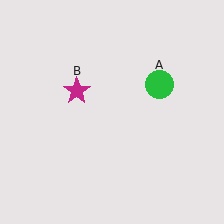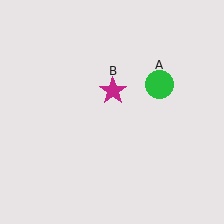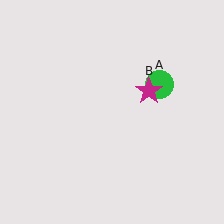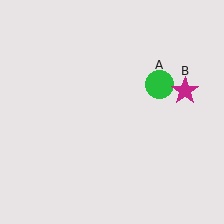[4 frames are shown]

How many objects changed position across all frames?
1 object changed position: magenta star (object B).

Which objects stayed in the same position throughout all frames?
Green circle (object A) remained stationary.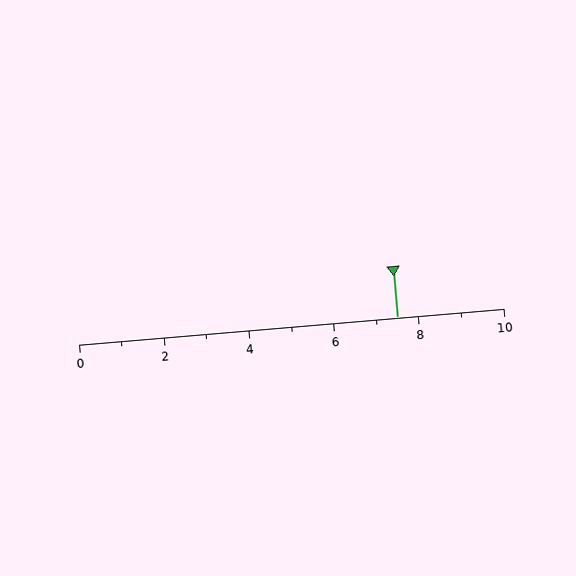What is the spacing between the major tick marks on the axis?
The major ticks are spaced 2 apart.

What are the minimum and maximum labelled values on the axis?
The axis runs from 0 to 10.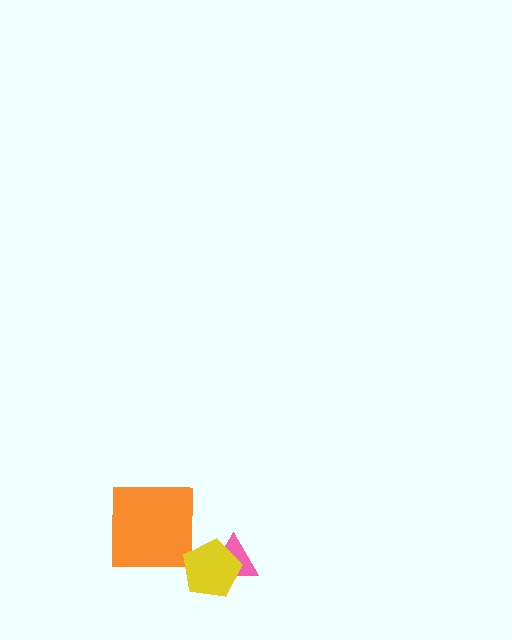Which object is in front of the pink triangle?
The yellow pentagon is in front of the pink triangle.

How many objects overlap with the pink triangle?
1 object overlaps with the pink triangle.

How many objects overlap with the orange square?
0 objects overlap with the orange square.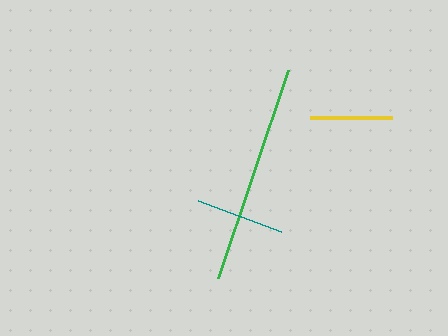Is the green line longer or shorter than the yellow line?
The green line is longer than the yellow line.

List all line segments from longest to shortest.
From longest to shortest: green, teal, yellow.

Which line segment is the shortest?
The yellow line is the shortest at approximately 82 pixels.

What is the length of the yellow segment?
The yellow segment is approximately 82 pixels long.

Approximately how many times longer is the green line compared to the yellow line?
The green line is approximately 2.7 times the length of the yellow line.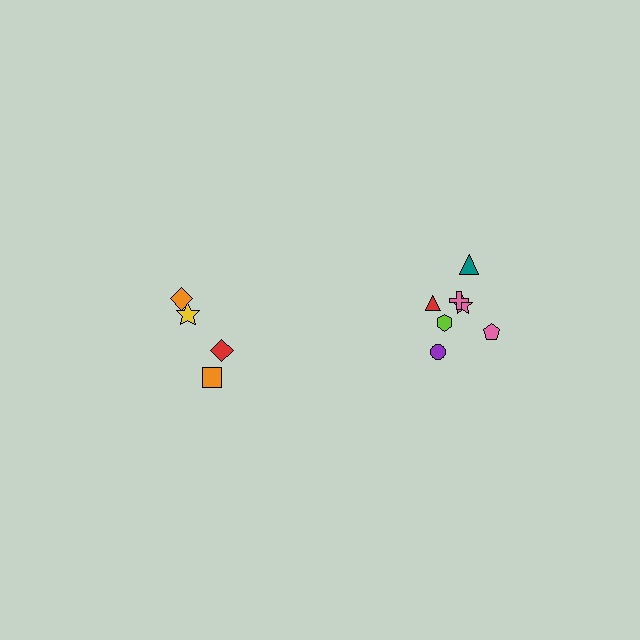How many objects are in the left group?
There are 4 objects.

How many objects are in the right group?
There are 7 objects.